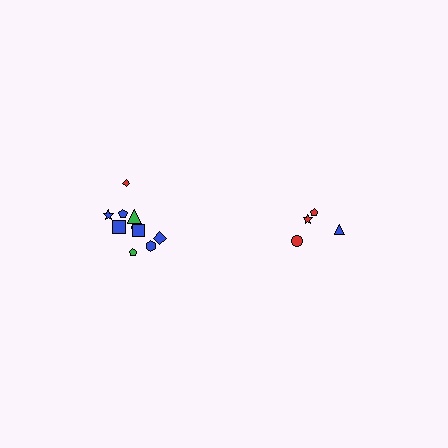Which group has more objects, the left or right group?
The left group.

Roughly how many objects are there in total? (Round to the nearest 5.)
Roughly 15 objects in total.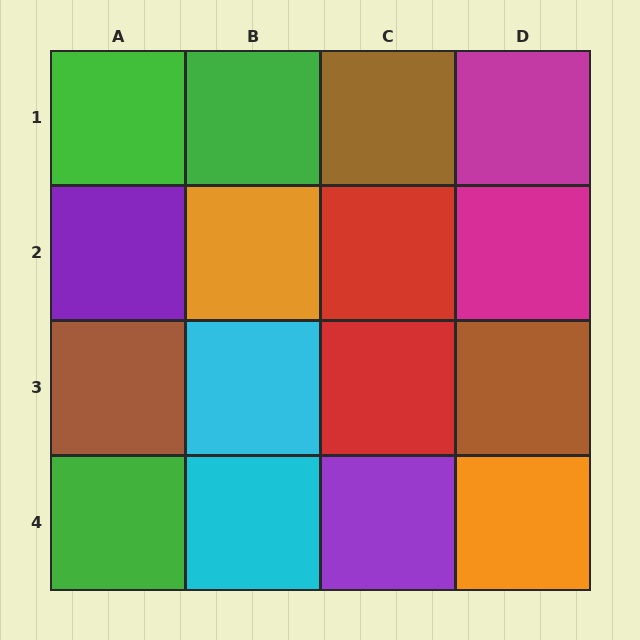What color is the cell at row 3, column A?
Brown.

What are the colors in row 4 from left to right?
Green, cyan, purple, orange.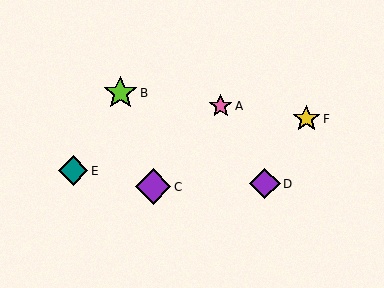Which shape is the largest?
The purple diamond (labeled C) is the largest.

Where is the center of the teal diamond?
The center of the teal diamond is at (73, 171).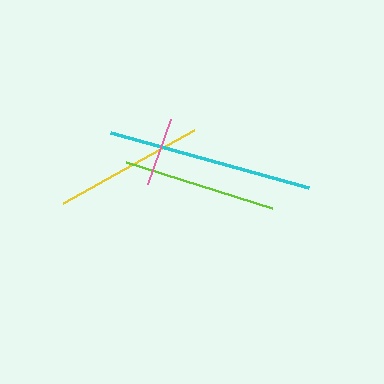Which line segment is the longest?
The cyan line is the longest at approximately 206 pixels.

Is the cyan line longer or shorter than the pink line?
The cyan line is longer than the pink line.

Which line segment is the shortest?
The pink line is the shortest at approximately 69 pixels.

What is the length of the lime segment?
The lime segment is approximately 153 pixels long.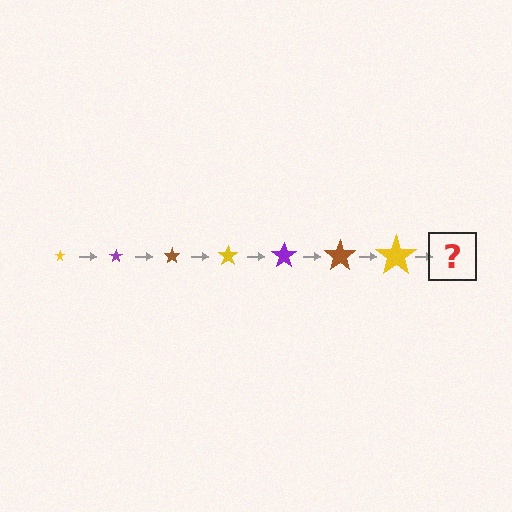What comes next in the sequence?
The next element should be a purple star, larger than the previous one.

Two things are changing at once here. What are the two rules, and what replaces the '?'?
The two rules are that the star grows larger each step and the color cycles through yellow, purple, and brown. The '?' should be a purple star, larger than the previous one.